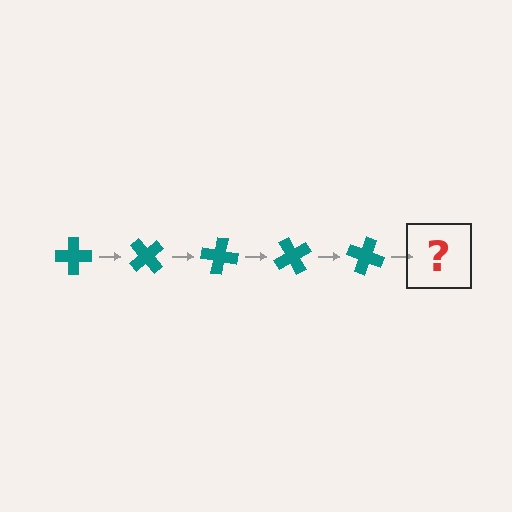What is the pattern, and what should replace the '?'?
The pattern is that the cross rotates 50 degrees each step. The '?' should be a teal cross rotated 250 degrees.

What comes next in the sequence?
The next element should be a teal cross rotated 250 degrees.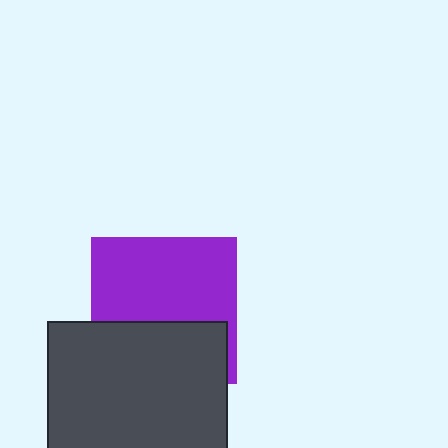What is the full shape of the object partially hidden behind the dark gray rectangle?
The partially hidden object is a purple square.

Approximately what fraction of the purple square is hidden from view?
Roughly 40% of the purple square is hidden behind the dark gray rectangle.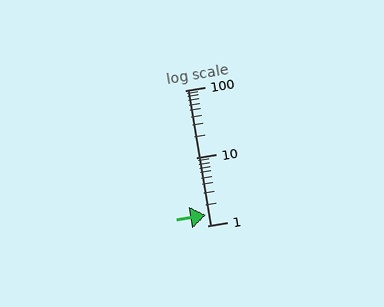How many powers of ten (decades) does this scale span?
The scale spans 2 decades, from 1 to 100.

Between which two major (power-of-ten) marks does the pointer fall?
The pointer is between 1 and 10.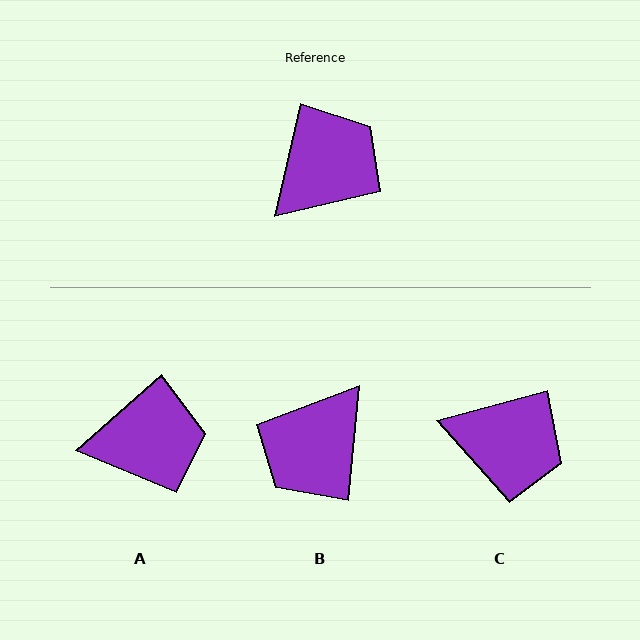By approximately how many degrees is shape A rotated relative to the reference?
Approximately 36 degrees clockwise.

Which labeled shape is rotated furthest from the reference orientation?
B, about 172 degrees away.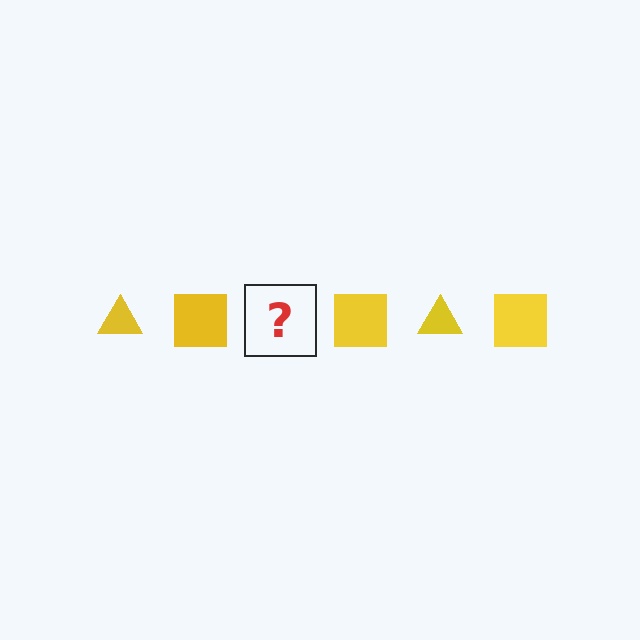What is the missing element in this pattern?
The missing element is a yellow triangle.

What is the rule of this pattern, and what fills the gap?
The rule is that the pattern cycles through triangle, square shapes in yellow. The gap should be filled with a yellow triangle.